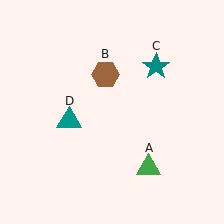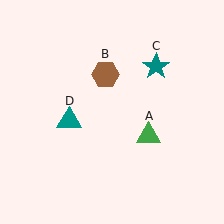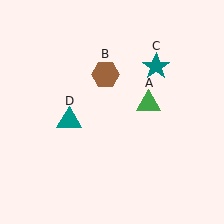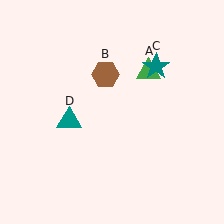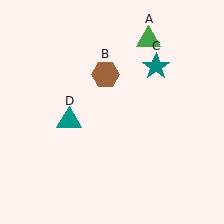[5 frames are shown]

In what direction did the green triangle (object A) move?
The green triangle (object A) moved up.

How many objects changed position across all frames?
1 object changed position: green triangle (object A).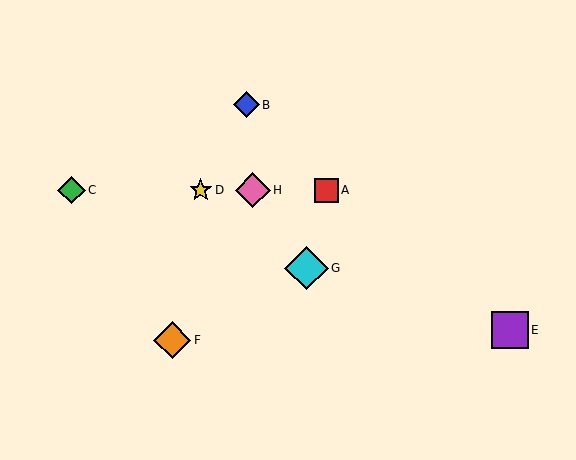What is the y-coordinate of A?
Object A is at y≈190.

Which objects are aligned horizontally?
Objects A, C, D, H are aligned horizontally.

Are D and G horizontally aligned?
No, D is at y≈190 and G is at y≈268.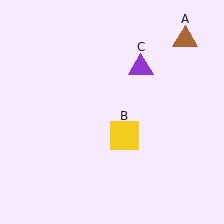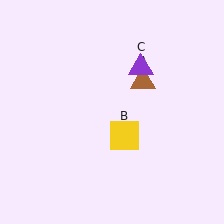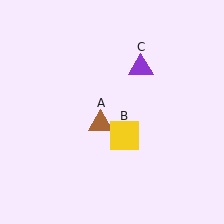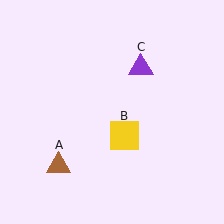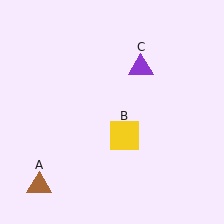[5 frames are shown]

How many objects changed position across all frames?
1 object changed position: brown triangle (object A).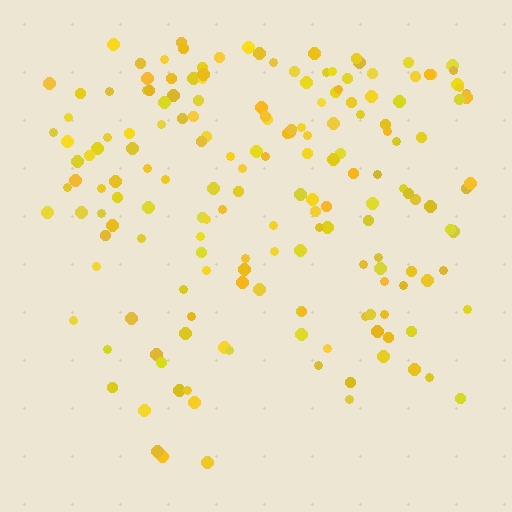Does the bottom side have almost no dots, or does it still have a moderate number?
Still a moderate number, just noticeably fewer than the top.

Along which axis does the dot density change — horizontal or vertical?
Vertical.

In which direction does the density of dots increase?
From bottom to top, with the top side densest.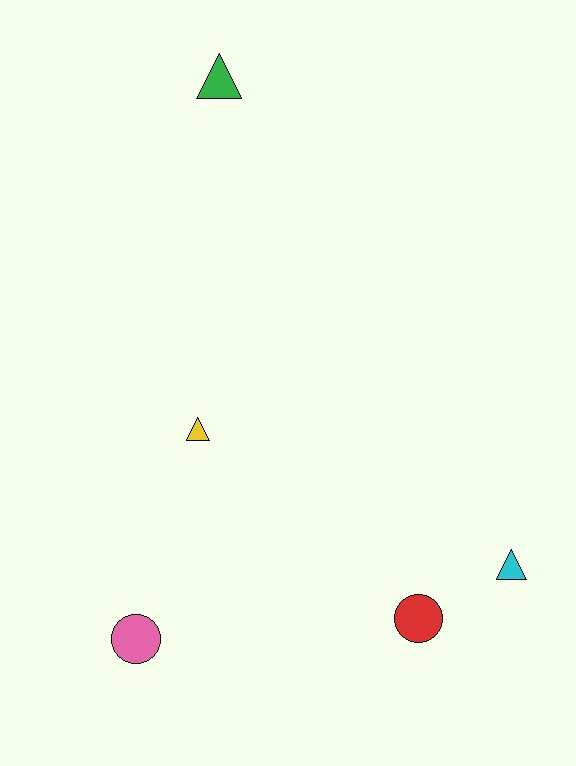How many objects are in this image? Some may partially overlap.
There are 5 objects.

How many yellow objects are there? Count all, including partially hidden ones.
There is 1 yellow object.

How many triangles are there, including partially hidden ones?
There are 3 triangles.